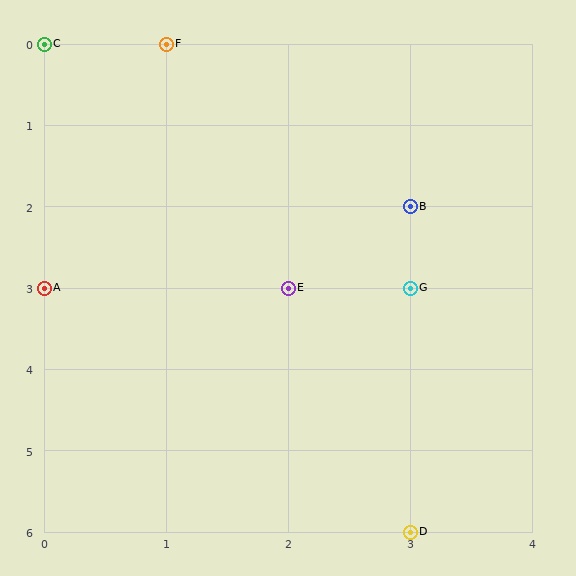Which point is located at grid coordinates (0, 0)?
Point C is at (0, 0).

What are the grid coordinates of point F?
Point F is at grid coordinates (1, 0).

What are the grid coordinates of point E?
Point E is at grid coordinates (2, 3).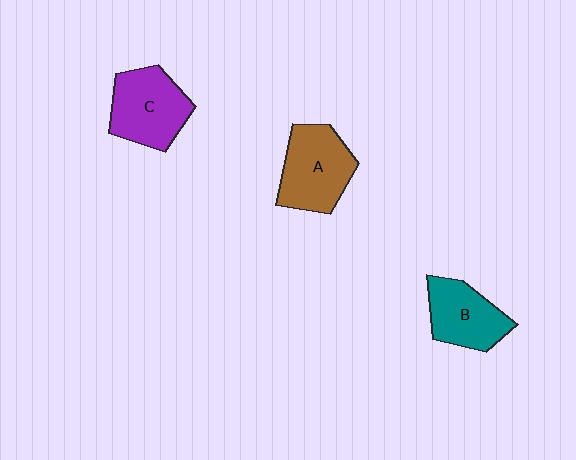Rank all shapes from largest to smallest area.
From largest to smallest: C (purple), A (brown), B (teal).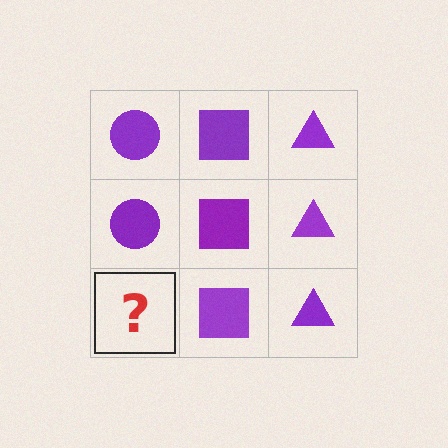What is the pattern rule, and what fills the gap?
The rule is that each column has a consistent shape. The gap should be filled with a purple circle.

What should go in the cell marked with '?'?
The missing cell should contain a purple circle.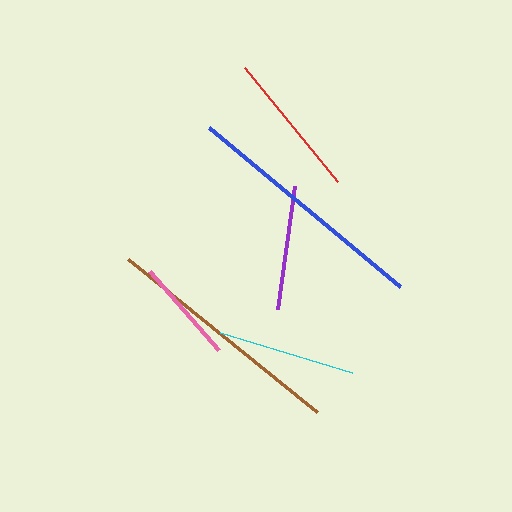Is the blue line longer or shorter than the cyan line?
The blue line is longer than the cyan line.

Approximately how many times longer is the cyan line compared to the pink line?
The cyan line is approximately 1.3 times the length of the pink line.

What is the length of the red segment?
The red segment is approximately 148 pixels long.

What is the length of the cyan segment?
The cyan segment is approximately 138 pixels long.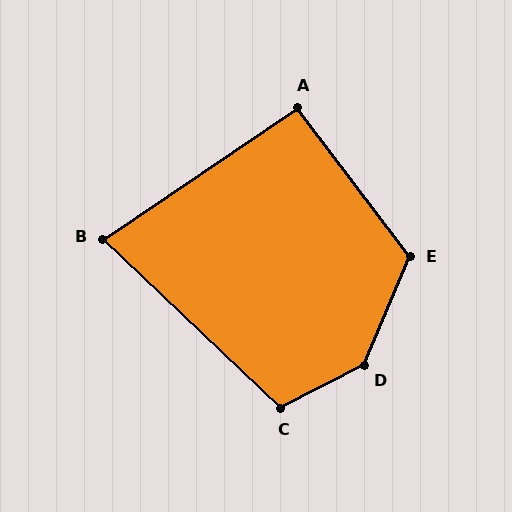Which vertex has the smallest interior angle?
B, at approximately 78 degrees.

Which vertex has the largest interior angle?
D, at approximately 140 degrees.